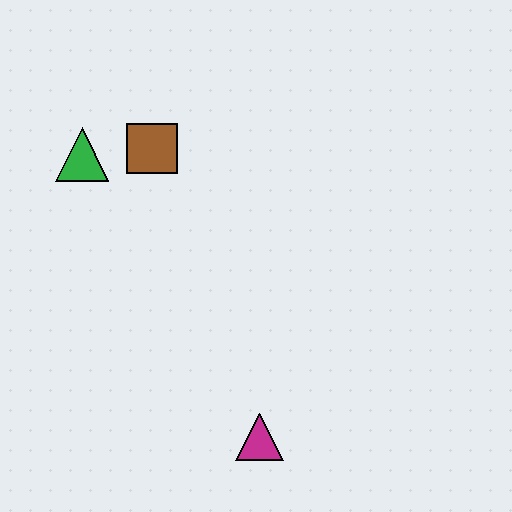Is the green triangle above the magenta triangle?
Yes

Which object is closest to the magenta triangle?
The brown square is closest to the magenta triangle.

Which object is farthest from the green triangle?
The magenta triangle is farthest from the green triangle.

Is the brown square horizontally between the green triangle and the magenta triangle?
Yes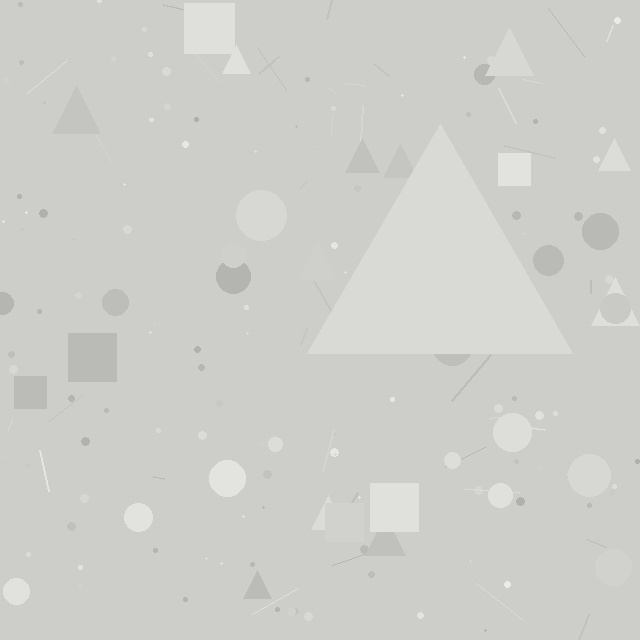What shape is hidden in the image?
A triangle is hidden in the image.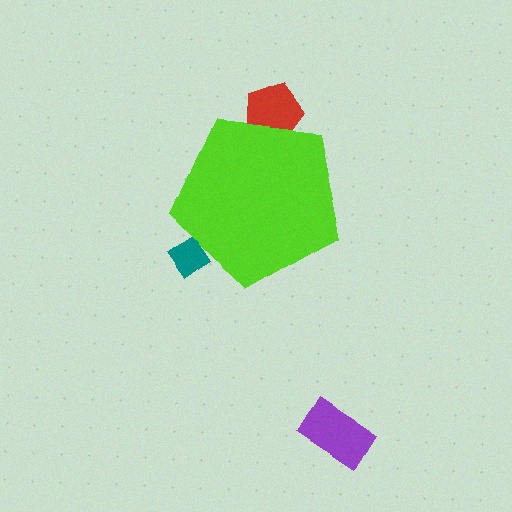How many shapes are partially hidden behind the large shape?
2 shapes are partially hidden.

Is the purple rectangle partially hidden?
No, the purple rectangle is fully visible.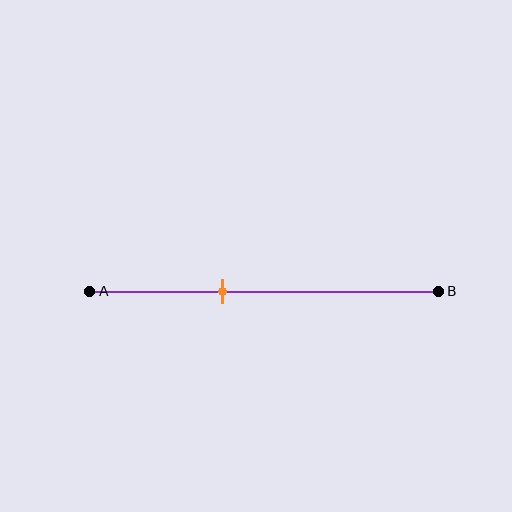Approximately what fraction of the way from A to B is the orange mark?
The orange mark is approximately 40% of the way from A to B.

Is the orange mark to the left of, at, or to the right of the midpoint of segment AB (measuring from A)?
The orange mark is to the left of the midpoint of segment AB.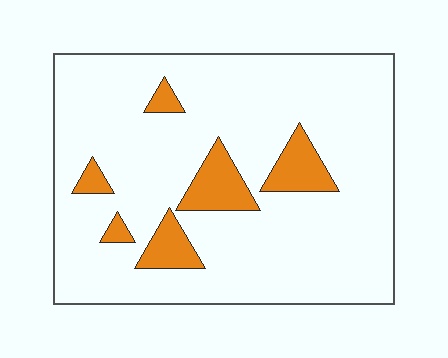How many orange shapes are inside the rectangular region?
6.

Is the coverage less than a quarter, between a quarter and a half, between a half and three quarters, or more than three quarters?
Less than a quarter.